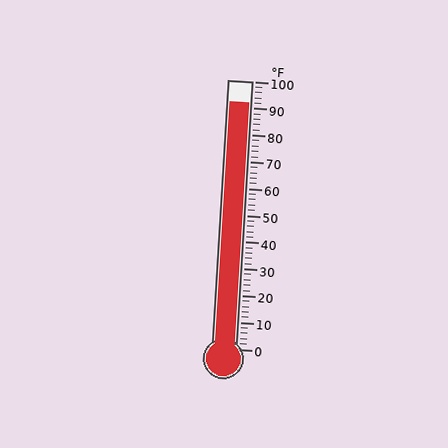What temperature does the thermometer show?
The thermometer shows approximately 92°F.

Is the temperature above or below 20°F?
The temperature is above 20°F.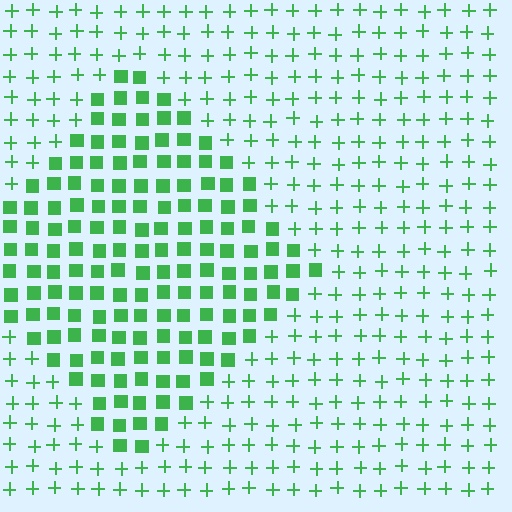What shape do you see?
I see a diamond.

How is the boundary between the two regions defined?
The boundary is defined by a change in element shape: squares inside vs. plus signs outside. All elements share the same color and spacing.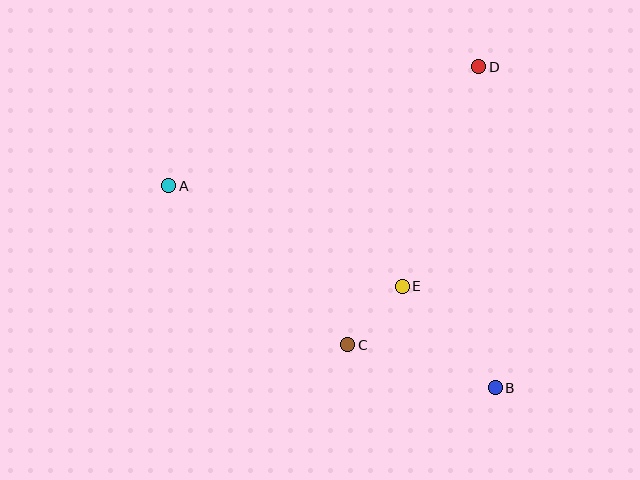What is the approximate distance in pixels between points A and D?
The distance between A and D is approximately 332 pixels.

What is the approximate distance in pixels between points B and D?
The distance between B and D is approximately 321 pixels.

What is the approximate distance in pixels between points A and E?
The distance between A and E is approximately 254 pixels.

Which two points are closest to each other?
Points C and E are closest to each other.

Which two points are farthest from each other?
Points A and B are farthest from each other.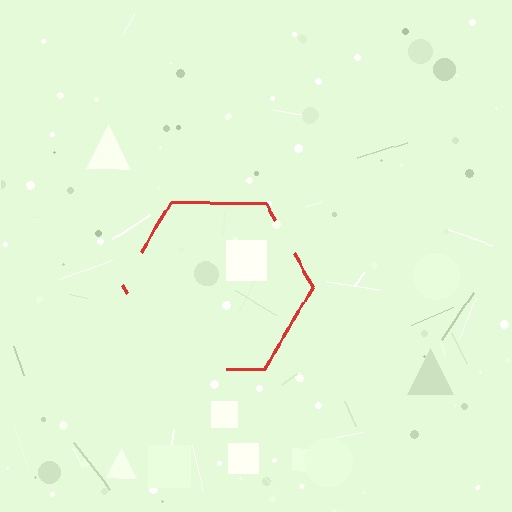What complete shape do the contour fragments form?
The contour fragments form a hexagon.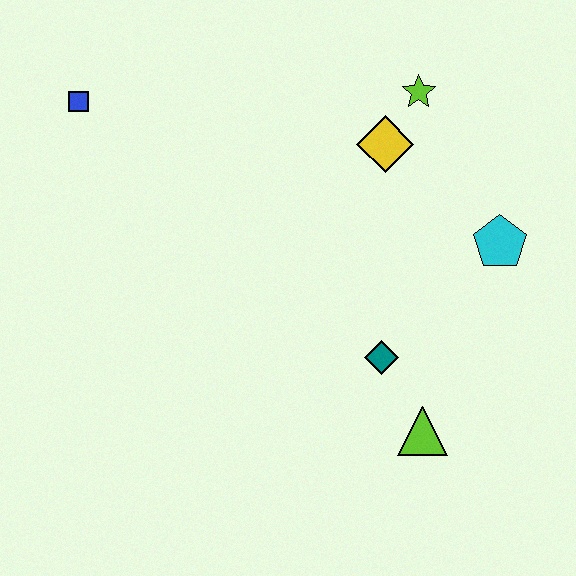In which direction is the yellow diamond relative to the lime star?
The yellow diamond is below the lime star.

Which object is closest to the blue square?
The yellow diamond is closest to the blue square.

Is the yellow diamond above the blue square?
No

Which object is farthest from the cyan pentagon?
The blue square is farthest from the cyan pentagon.